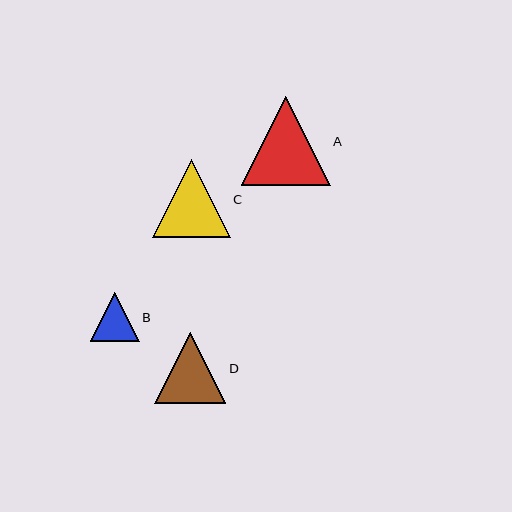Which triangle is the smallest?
Triangle B is the smallest with a size of approximately 49 pixels.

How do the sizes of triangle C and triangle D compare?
Triangle C and triangle D are approximately the same size.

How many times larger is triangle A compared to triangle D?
Triangle A is approximately 1.3 times the size of triangle D.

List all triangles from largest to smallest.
From largest to smallest: A, C, D, B.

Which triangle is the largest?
Triangle A is the largest with a size of approximately 89 pixels.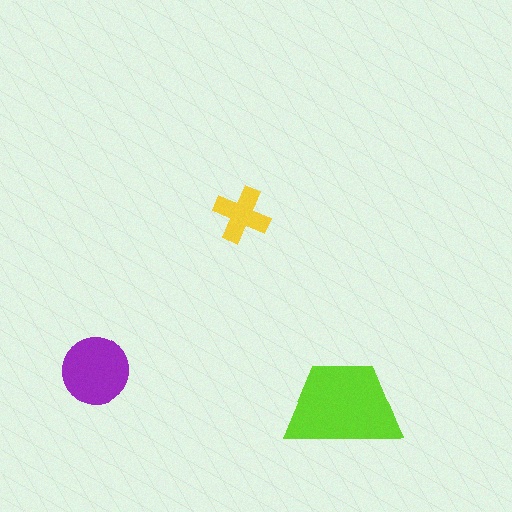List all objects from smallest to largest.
The yellow cross, the purple circle, the lime trapezoid.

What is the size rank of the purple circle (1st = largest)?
2nd.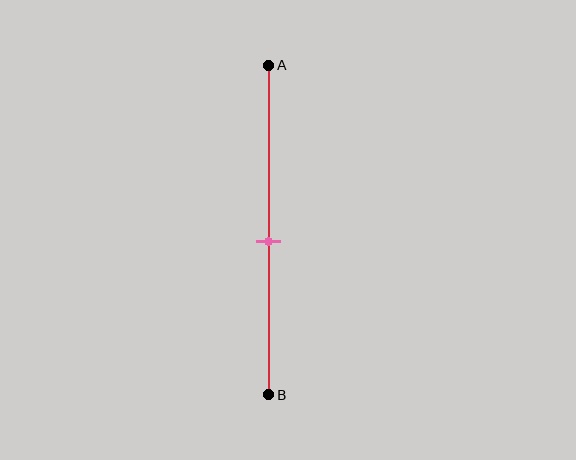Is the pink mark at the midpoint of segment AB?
No, the mark is at about 55% from A, not at the 50% midpoint.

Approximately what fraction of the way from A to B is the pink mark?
The pink mark is approximately 55% of the way from A to B.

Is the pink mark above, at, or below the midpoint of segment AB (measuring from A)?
The pink mark is below the midpoint of segment AB.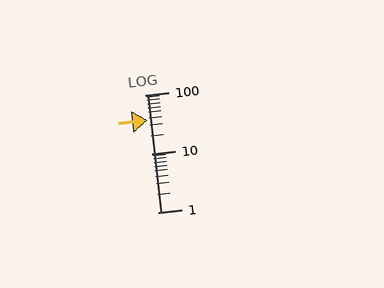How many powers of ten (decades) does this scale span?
The scale spans 2 decades, from 1 to 100.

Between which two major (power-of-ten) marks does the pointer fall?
The pointer is between 10 and 100.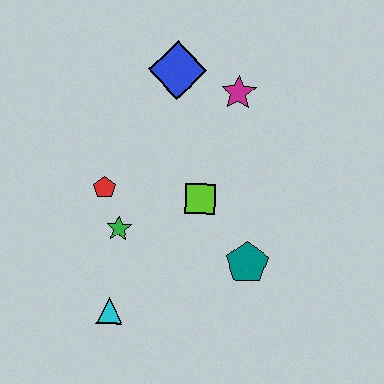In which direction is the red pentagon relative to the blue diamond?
The red pentagon is below the blue diamond.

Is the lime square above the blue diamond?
No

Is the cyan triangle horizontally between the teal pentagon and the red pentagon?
Yes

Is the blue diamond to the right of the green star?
Yes